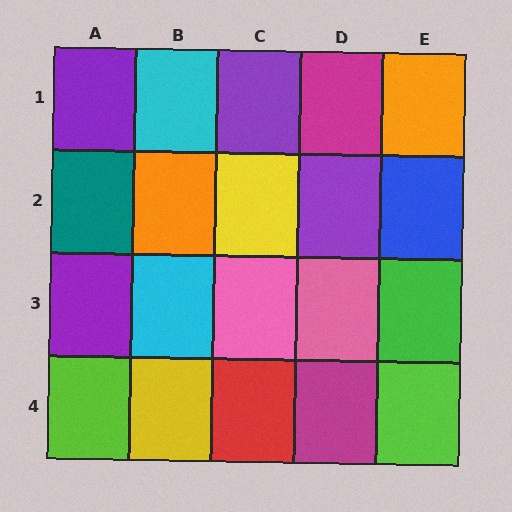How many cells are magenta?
2 cells are magenta.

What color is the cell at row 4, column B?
Yellow.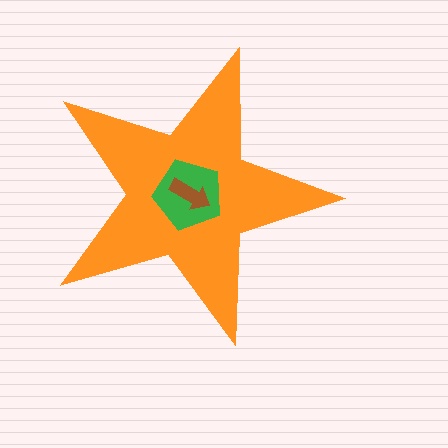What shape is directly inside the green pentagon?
The brown arrow.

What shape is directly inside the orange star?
The green pentagon.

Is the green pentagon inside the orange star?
Yes.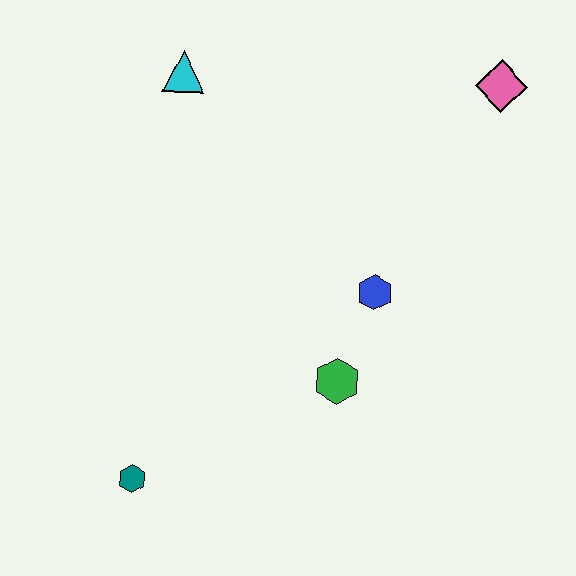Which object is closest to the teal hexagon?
The green hexagon is closest to the teal hexagon.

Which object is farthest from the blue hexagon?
The teal hexagon is farthest from the blue hexagon.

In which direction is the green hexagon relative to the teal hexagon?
The green hexagon is to the right of the teal hexagon.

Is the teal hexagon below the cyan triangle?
Yes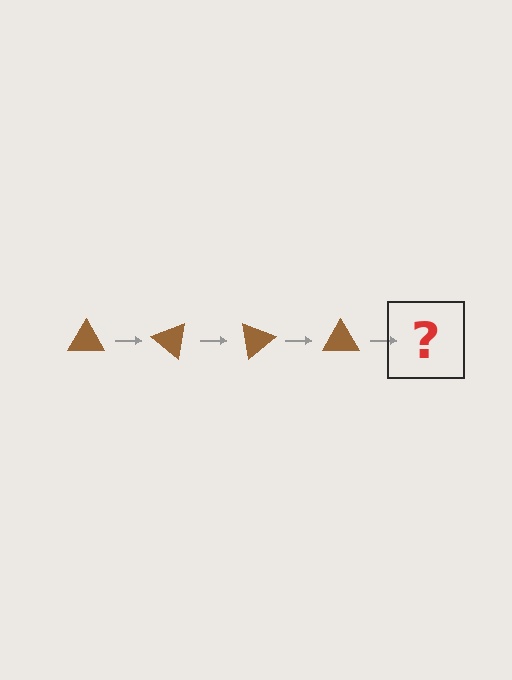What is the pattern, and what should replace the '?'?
The pattern is that the triangle rotates 40 degrees each step. The '?' should be a brown triangle rotated 160 degrees.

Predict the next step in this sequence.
The next step is a brown triangle rotated 160 degrees.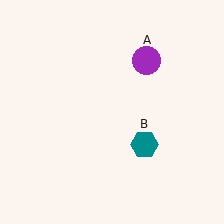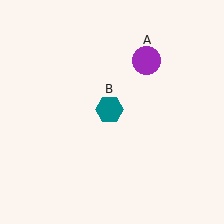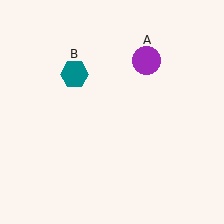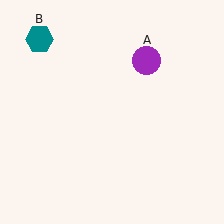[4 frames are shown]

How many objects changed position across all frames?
1 object changed position: teal hexagon (object B).